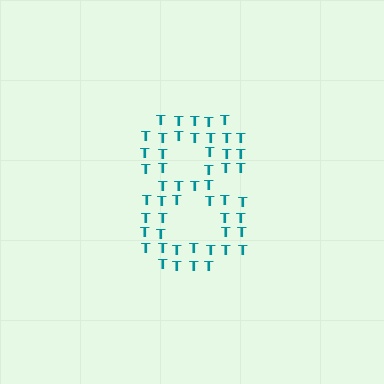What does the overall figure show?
The overall figure shows the digit 8.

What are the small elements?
The small elements are letter T's.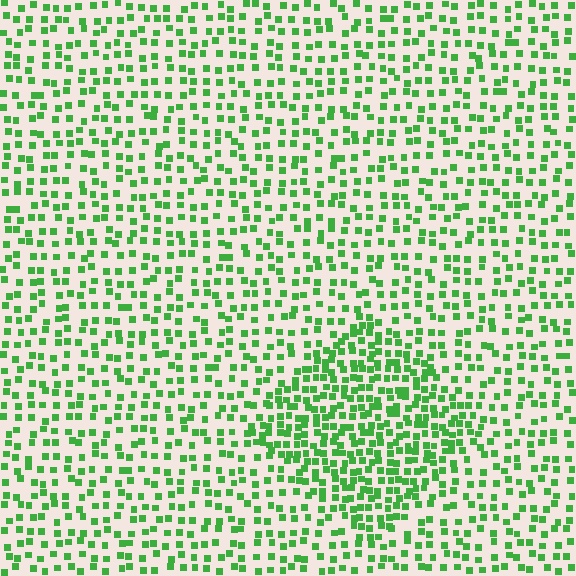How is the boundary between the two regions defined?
The boundary is defined by a change in element density (approximately 1.9x ratio). All elements are the same color, size, and shape.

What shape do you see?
I see a diamond.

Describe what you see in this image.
The image contains small green elements arranged at two different densities. A diamond-shaped region is visible where the elements are more densely packed than the surrounding area.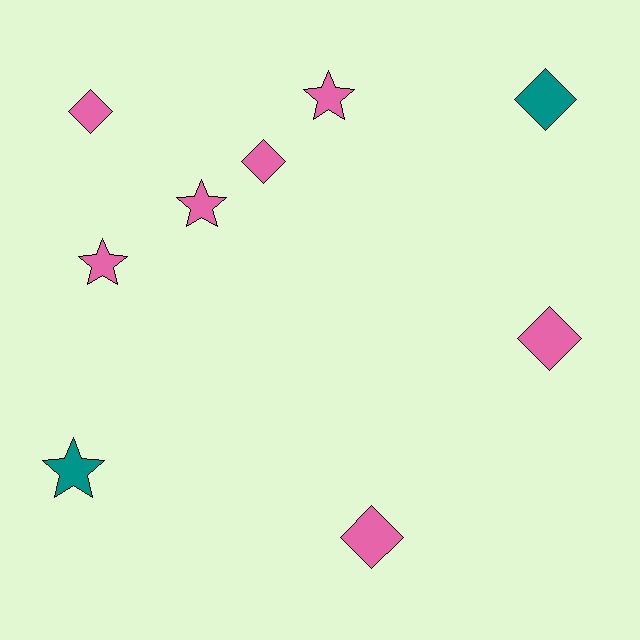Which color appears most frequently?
Pink, with 7 objects.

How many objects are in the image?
There are 9 objects.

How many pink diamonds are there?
There are 4 pink diamonds.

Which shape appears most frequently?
Diamond, with 5 objects.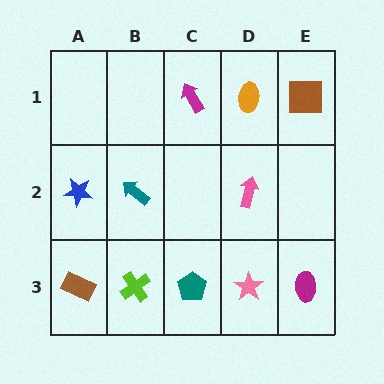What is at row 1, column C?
A magenta arrow.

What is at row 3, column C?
A teal pentagon.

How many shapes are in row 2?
3 shapes.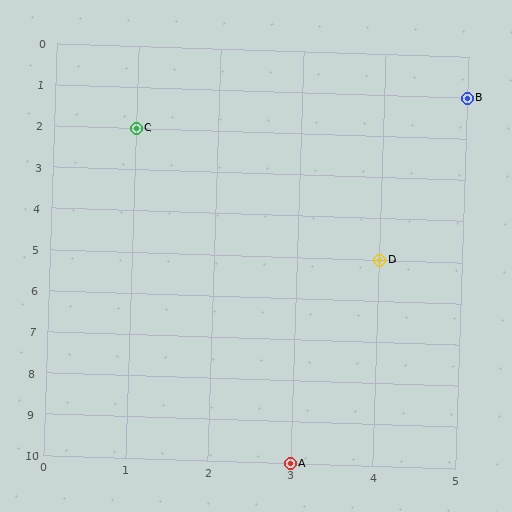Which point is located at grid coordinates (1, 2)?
Point C is at (1, 2).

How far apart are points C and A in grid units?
Points C and A are 2 columns and 8 rows apart (about 8.2 grid units diagonally).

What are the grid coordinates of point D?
Point D is at grid coordinates (4, 5).